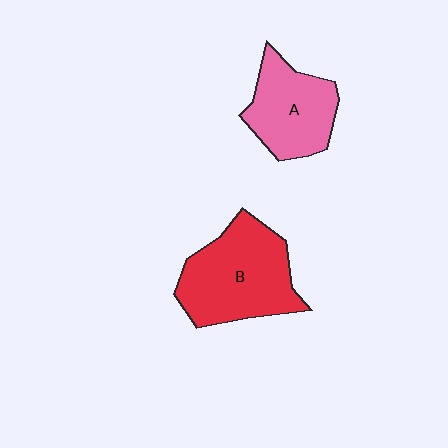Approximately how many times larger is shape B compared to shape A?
Approximately 1.4 times.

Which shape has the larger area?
Shape B (red).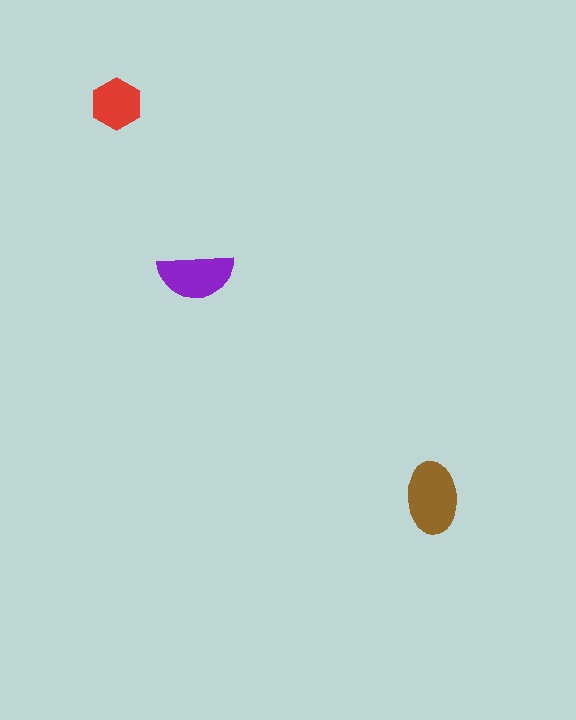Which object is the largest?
The brown ellipse.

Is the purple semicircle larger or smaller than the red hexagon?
Larger.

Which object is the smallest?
The red hexagon.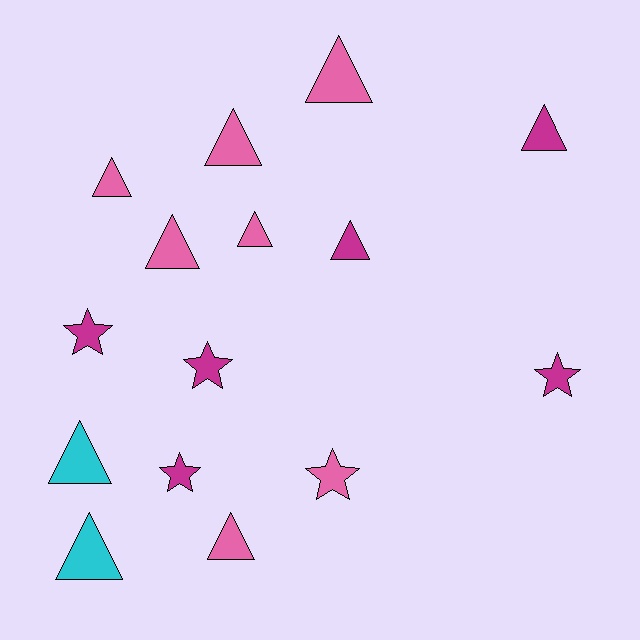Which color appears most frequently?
Pink, with 7 objects.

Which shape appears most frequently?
Triangle, with 10 objects.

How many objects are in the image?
There are 15 objects.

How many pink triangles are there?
There are 6 pink triangles.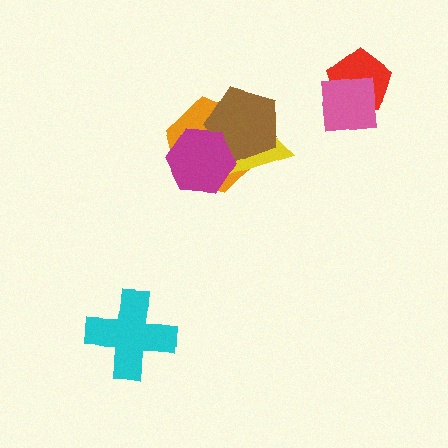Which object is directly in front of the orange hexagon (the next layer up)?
The yellow triangle is directly in front of the orange hexagon.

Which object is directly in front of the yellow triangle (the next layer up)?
The brown pentagon is directly in front of the yellow triangle.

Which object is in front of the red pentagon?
The pink square is in front of the red pentagon.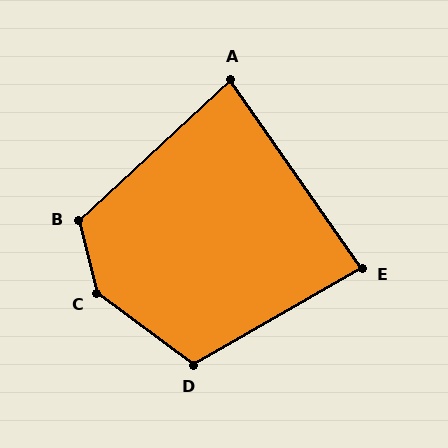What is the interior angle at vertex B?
Approximately 119 degrees (obtuse).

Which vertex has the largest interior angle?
C, at approximately 141 degrees.